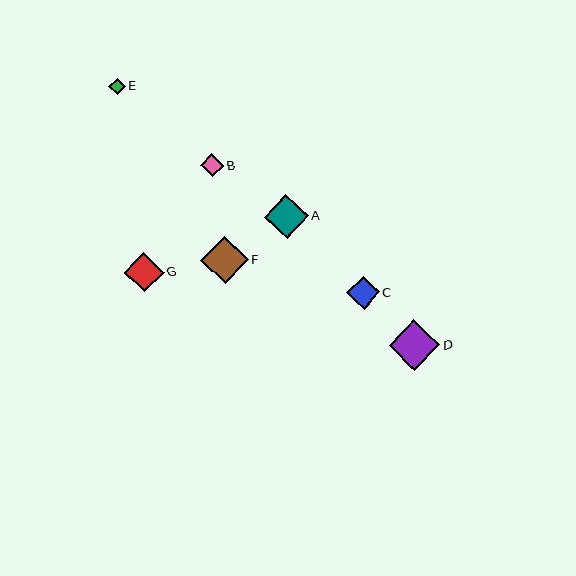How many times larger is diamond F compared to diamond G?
Diamond F is approximately 1.2 times the size of diamond G.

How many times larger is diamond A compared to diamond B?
Diamond A is approximately 1.9 times the size of diamond B.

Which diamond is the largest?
Diamond D is the largest with a size of approximately 50 pixels.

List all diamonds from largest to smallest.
From largest to smallest: D, F, A, G, C, B, E.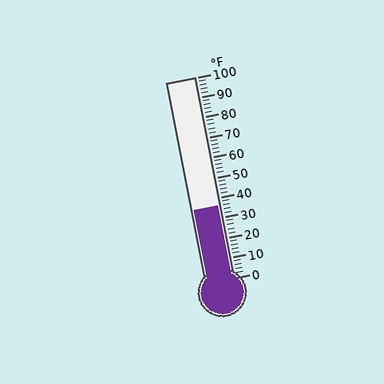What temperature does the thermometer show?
The thermometer shows approximately 36°F.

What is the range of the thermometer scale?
The thermometer scale ranges from 0°F to 100°F.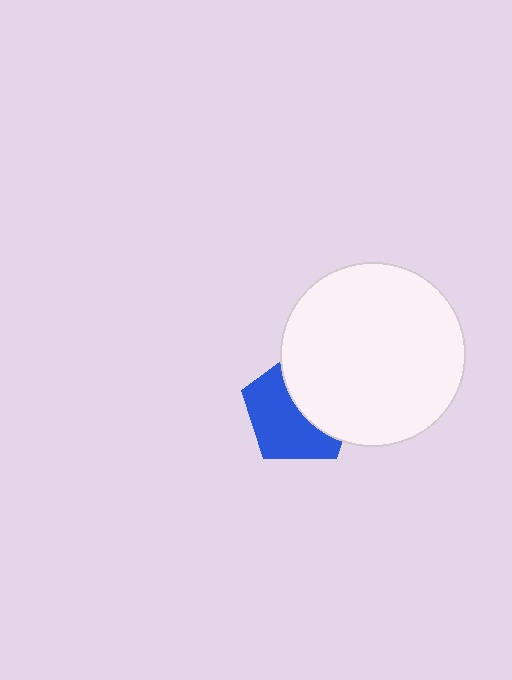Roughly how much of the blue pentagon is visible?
About half of it is visible (roughly 55%).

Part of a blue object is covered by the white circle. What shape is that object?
It is a pentagon.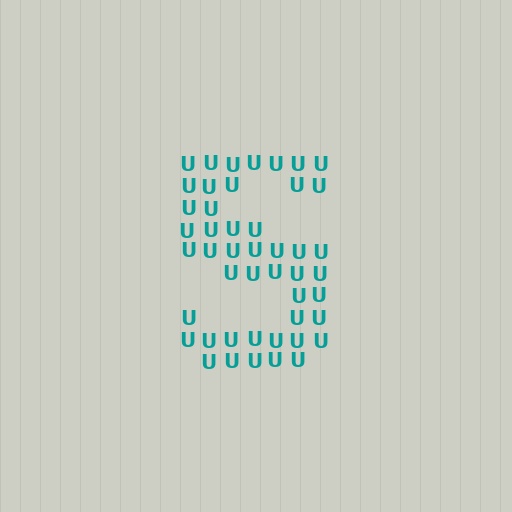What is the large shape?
The large shape is the letter S.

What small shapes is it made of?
It is made of small letter U's.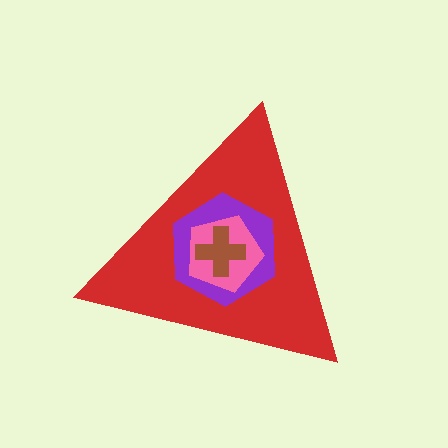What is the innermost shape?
The brown cross.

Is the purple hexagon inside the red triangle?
Yes.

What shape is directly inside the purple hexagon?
The pink pentagon.